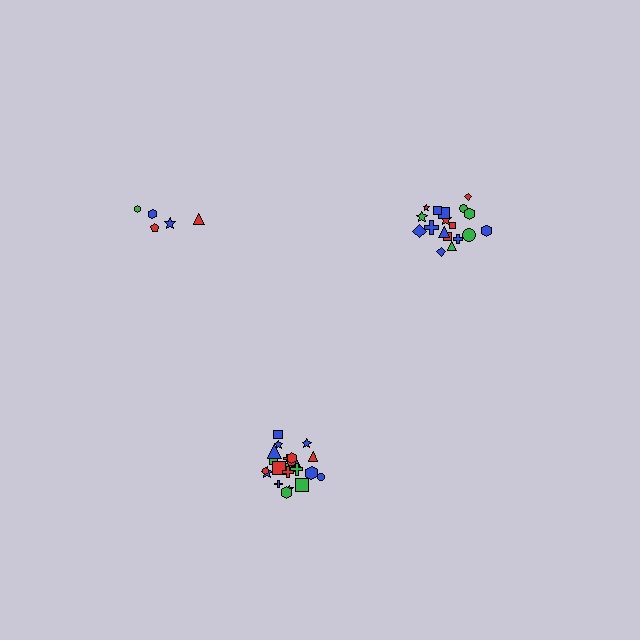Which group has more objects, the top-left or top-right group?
The top-right group.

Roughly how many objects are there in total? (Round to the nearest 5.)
Roughly 45 objects in total.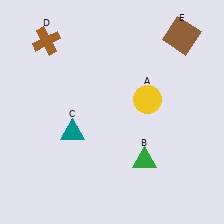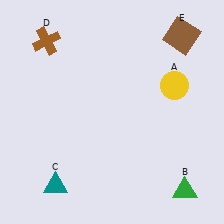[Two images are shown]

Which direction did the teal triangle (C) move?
The teal triangle (C) moved down.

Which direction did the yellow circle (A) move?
The yellow circle (A) moved right.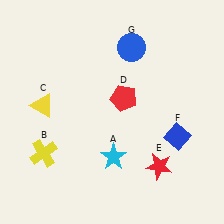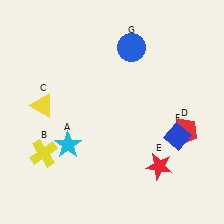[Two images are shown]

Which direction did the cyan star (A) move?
The cyan star (A) moved left.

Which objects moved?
The objects that moved are: the cyan star (A), the red pentagon (D).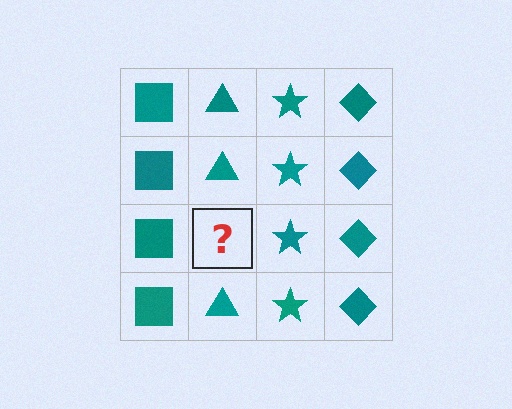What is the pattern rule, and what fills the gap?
The rule is that each column has a consistent shape. The gap should be filled with a teal triangle.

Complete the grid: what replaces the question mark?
The question mark should be replaced with a teal triangle.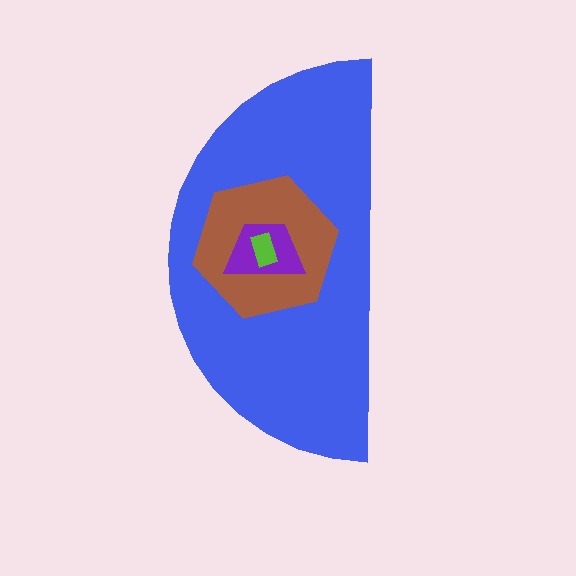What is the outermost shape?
The blue semicircle.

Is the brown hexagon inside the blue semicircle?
Yes.